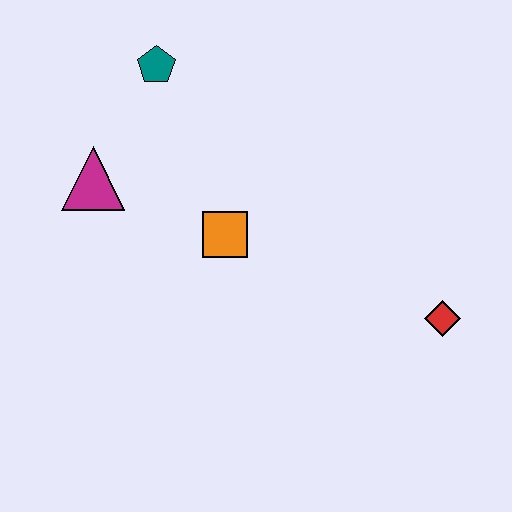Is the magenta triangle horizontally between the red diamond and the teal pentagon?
No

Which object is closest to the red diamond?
The orange square is closest to the red diamond.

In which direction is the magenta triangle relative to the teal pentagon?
The magenta triangle is below the teal pentagon.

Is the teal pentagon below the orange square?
No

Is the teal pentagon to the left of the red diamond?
Yes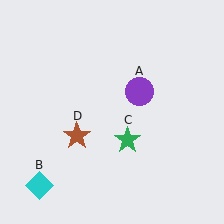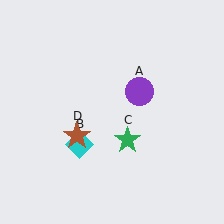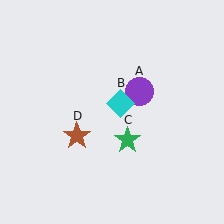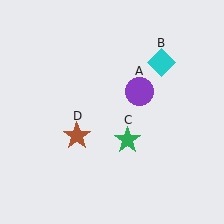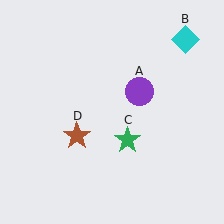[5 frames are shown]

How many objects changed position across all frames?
1 object changed position: cyan diamond (object B).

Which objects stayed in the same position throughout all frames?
Purple circle (object A) and green star (object C) and brown star (object D) remained stationary.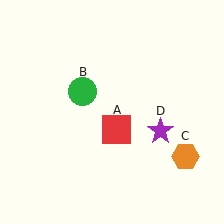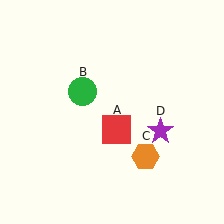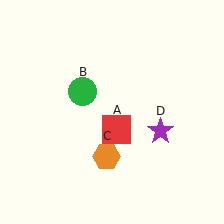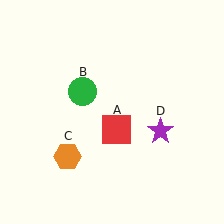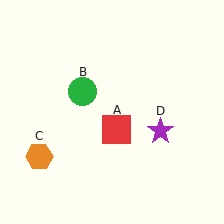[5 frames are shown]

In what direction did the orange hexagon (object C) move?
The orange hexagon (object C) moved left.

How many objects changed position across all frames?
1 object changed position: orange hexagon (object C).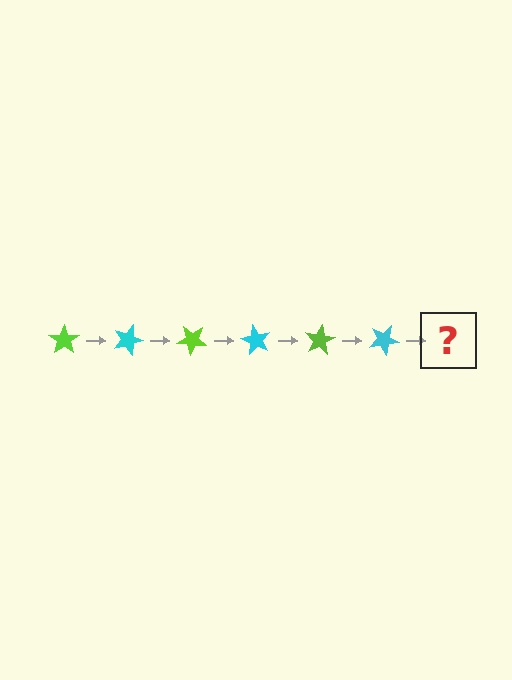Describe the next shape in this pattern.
It should be a lime star, rotated 120 degrees from the start.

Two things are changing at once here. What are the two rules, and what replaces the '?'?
The two rules are that it rotates 20 degrees each step and the color cycles through lime and cyan. The '?' should be a lime star, rotated 120 degrees from the start.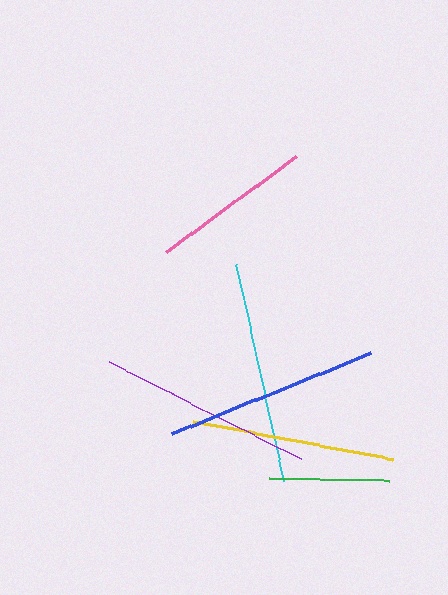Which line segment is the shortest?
The green line is the shortest at approximately 120 pixels.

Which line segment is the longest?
The cyan line is the longest at approximately 222 pixels.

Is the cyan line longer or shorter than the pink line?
The cyan line is longer than the pink line.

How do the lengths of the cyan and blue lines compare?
The cyan and blue lines are approximately the same length.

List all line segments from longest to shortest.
From longest to shortest: cyan, blue, purple, yellow, pink, green.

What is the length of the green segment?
The green segment is approximately 120 pixels long.